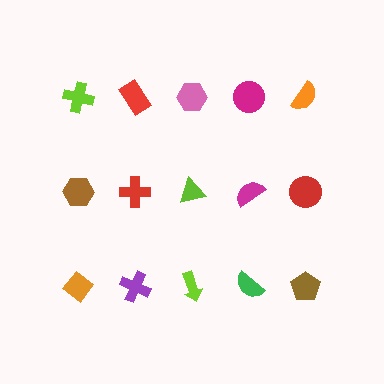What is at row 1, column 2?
A red rectangle.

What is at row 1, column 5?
An orange semicircle.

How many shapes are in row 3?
5 shapes.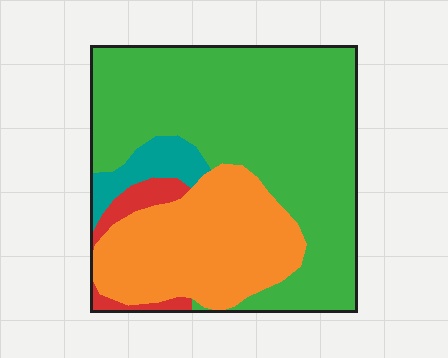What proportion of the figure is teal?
Teal takes up about one tenth (1/10) of the figure.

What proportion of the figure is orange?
Orange takes up between a sixth and a third of the figure.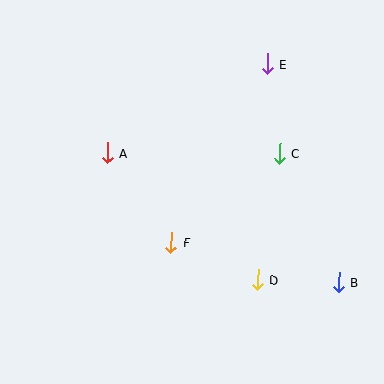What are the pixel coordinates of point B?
Point B is at (339, 282).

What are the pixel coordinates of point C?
Point C is at (279, 153).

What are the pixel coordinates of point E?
Point E is at (267, 64).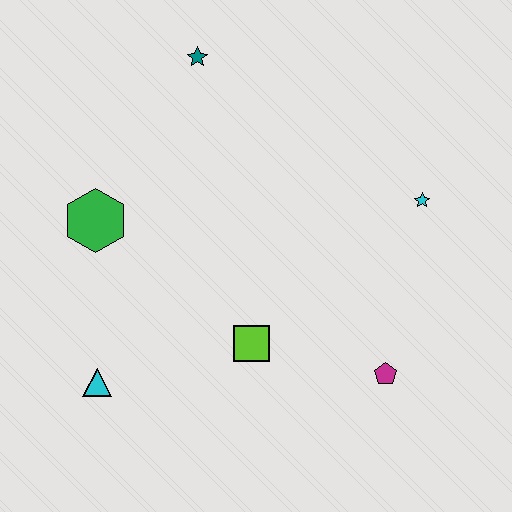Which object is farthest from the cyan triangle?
The cyan star is farthest from the cyan triangle.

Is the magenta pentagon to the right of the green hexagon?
Yes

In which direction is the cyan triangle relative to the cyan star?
The cyan triangle is to the left of the cyan star.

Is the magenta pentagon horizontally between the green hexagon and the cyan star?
Yes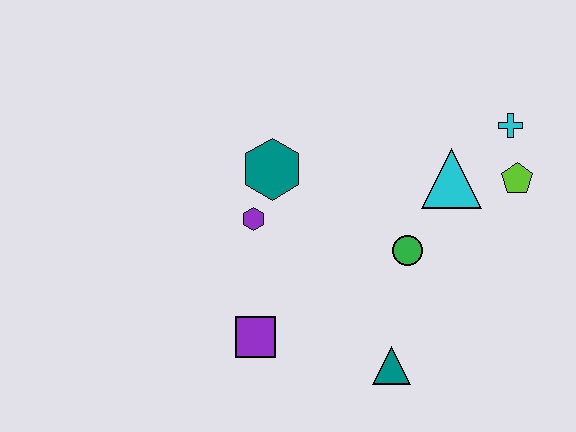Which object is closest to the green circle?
The cyan triangle is closest to the green circle.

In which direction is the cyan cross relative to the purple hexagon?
The cyan cross is to the right of the purple hexagon.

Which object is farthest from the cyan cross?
The purple square is farthest from the cyan cross.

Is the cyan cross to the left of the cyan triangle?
No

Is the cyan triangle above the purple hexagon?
Yes